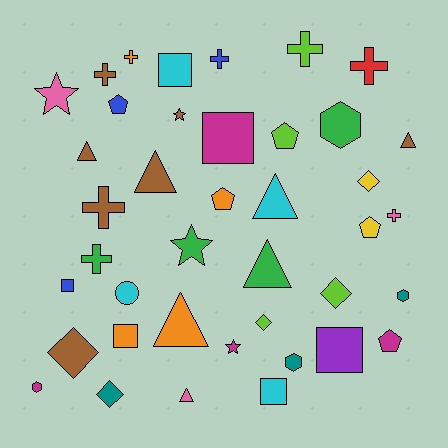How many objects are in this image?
There are 40 objects.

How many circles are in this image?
There is 1 circle.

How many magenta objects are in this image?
There are 4 magenta objects.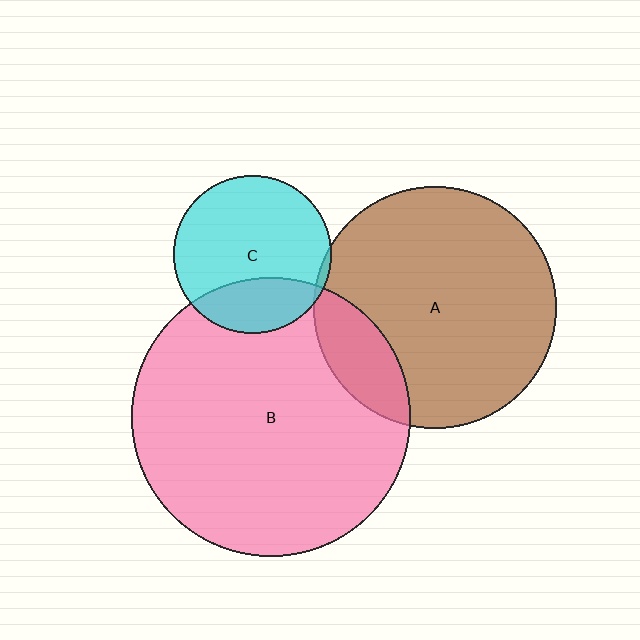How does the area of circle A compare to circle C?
Approximately 2.4 times.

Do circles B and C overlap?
Yes.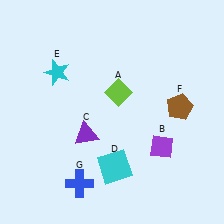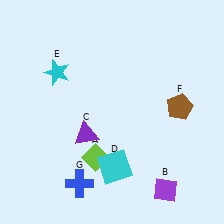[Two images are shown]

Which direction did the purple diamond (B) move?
The purple diamond (B) moved down.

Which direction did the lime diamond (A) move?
The lime diamond (A) moved down.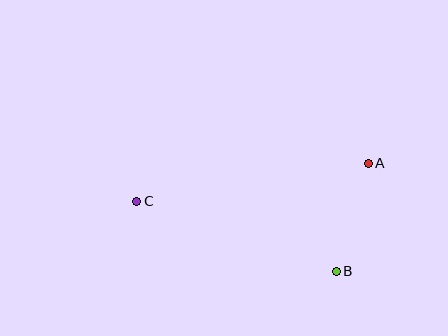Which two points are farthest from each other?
Points A and C are farthest from each other.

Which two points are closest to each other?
Points A and B are closest to each other.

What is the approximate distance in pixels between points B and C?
The distance between B and C is approximately 211 pixels.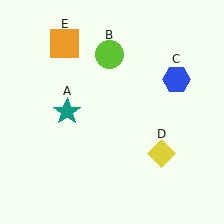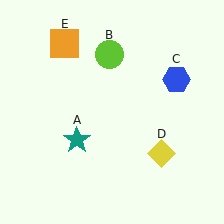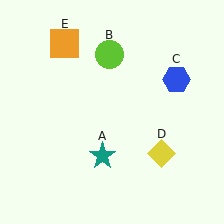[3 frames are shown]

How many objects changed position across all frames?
1 object changed position: teal star (object A).